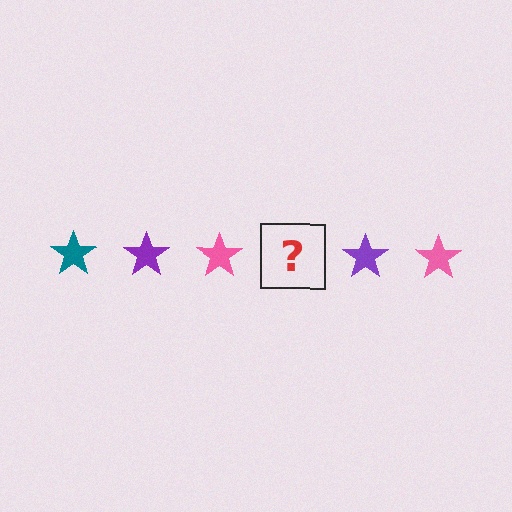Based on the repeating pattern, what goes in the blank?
The blank should be a teal star.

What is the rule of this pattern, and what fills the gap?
The rule is that the pattern cycles through teal, purple, pink stars. The gap should be filled with a teal star.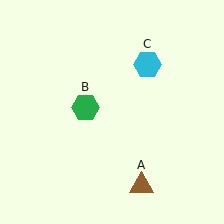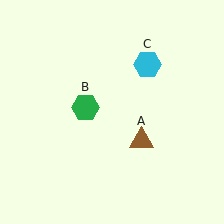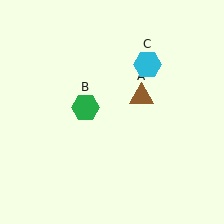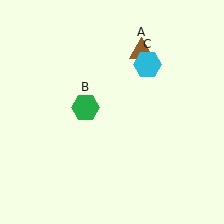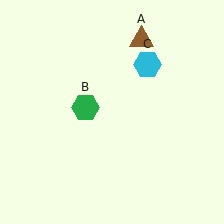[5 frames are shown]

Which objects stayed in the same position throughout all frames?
Green hexagon (object B) and cyan hexagon (object C) remained stationary.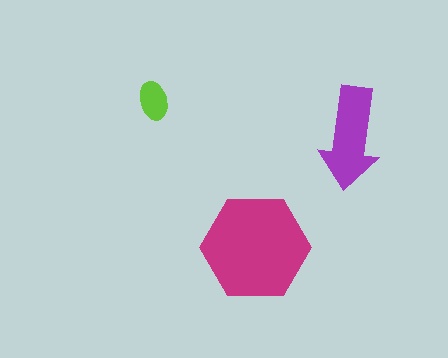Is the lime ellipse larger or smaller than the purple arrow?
Smaller.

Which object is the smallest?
The lime ellipse.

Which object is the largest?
The magenta hexagon.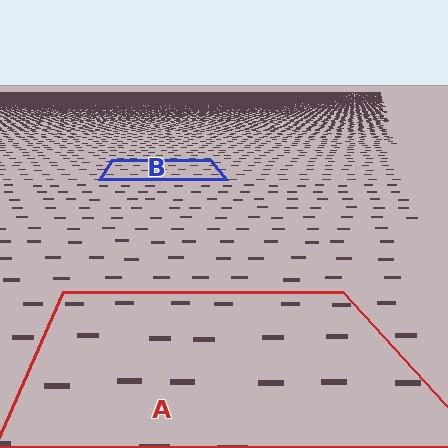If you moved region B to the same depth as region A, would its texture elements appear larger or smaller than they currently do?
They would appear larger. At a closer depth, the same texture elements are projected at a bigger on-screen size.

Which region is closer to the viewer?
Region A is closer. The texture elements there are larger and more spread out.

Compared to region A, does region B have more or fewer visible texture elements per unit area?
Region B has more texture elements per unit area — they are packed more densely because it is farther away.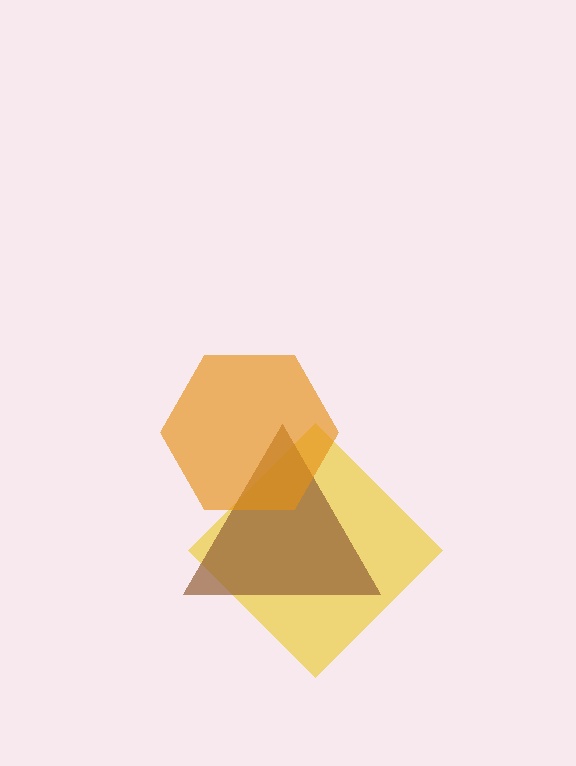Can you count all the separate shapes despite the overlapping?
Yes, there are 3 separate shapes.